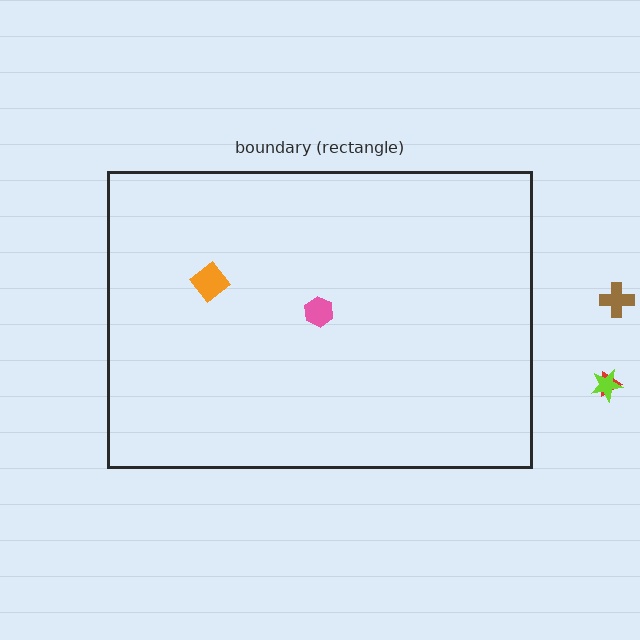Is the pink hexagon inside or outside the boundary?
Inside.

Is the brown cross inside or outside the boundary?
Outside.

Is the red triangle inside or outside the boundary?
Outside.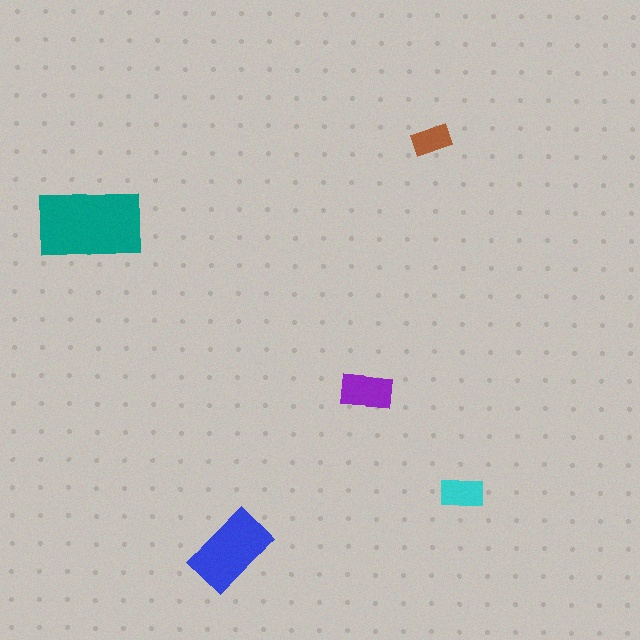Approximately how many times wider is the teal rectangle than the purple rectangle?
About 2 times wider.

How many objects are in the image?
There are 5 objects in the image.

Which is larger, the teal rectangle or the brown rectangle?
The teal one.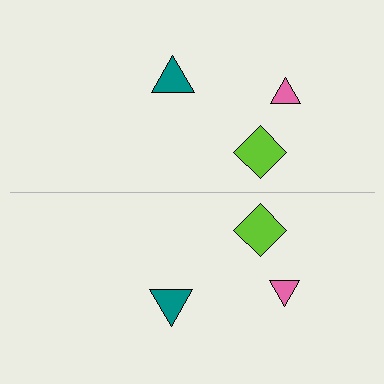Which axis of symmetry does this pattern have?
The pattern has a horizontal axis of symmetry running through the center of the image.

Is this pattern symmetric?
Yes, this pattern has bilateral (reflection) symmetry.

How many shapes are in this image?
There are 6 shapes in this image.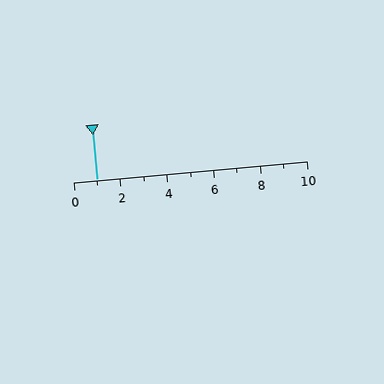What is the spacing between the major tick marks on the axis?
The major ticks are spaced 2 apart.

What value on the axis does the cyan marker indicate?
The marker indicates approximately 1.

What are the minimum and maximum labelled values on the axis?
The axis runs from 0 to 10.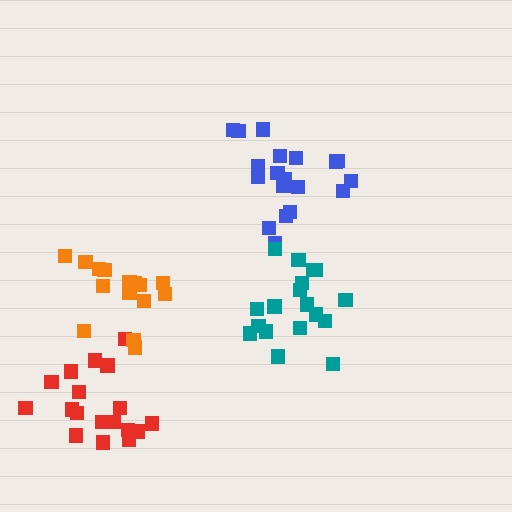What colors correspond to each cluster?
The clusters are colored: red, blue, orange, teal.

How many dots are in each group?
Group 1: 18 dots, Group 2: 19 dots, Group 3: 15 dots, Group 4: 18 dots (70 total).